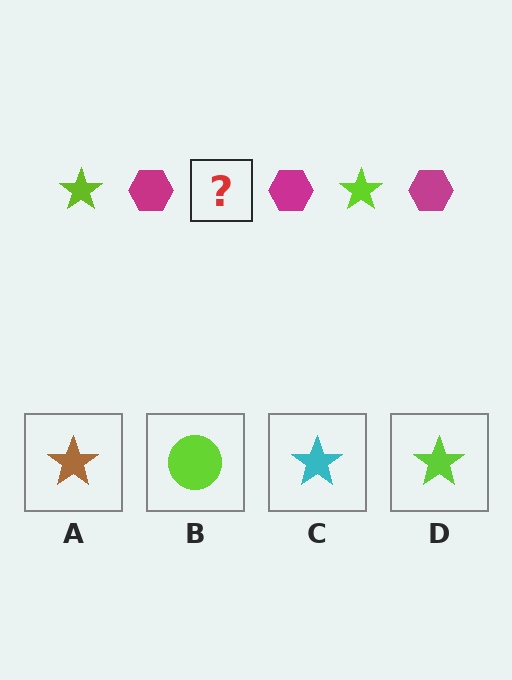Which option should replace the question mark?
Option D.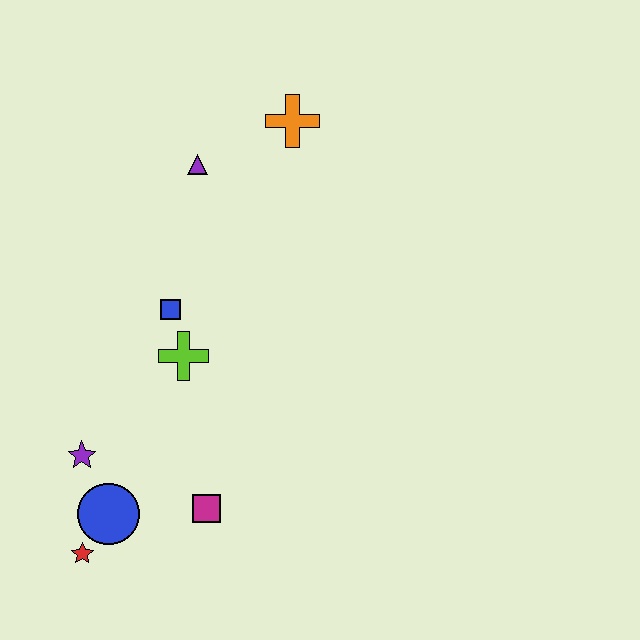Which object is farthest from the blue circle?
The orange cross is farthest from the blue circle.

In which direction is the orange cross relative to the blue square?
The orange cross is above the blue square.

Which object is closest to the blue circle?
The red star is closest to the blue circle.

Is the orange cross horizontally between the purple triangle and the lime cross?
No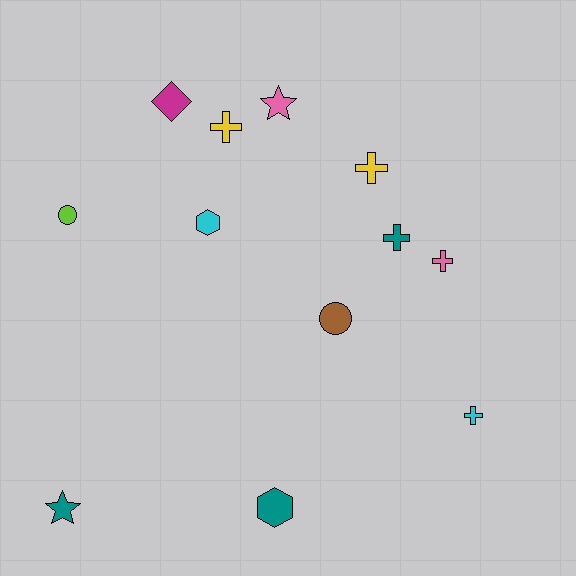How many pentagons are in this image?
There are no pentagons.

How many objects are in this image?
There are 12 objects.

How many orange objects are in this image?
There are no orange objects.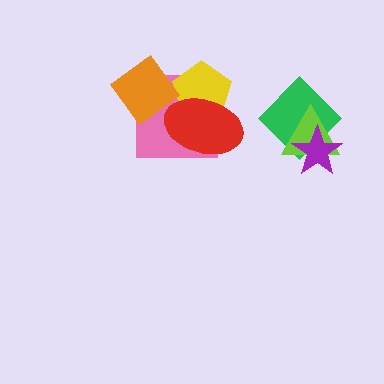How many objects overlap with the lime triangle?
2 objects overlap with the lime triangle.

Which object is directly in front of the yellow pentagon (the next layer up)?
The red ellipse is directly in front of the yellow pentagon.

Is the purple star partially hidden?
No, no other shape covers it.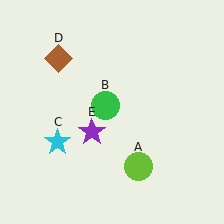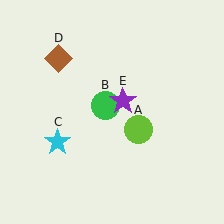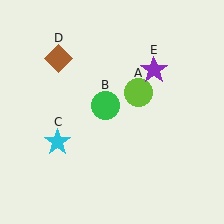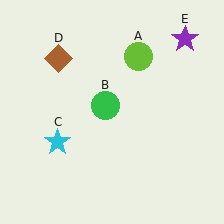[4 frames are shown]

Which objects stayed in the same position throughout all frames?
Green circle (object B) and cyan star (object C) and brown diamond (object D) remained stationary.